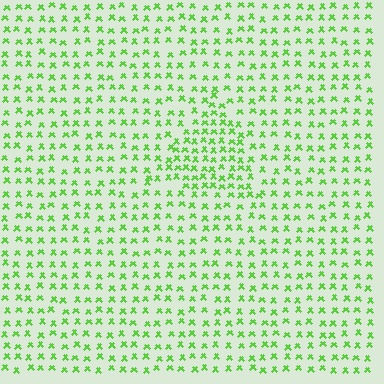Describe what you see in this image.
The image contains small lime elements arranged at two different densities. A triangle-shaped region is visible where the elements are more densely packed than the surrounding area.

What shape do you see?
I see a triangle.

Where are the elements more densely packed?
The elements are more densely packed inside the triangle boundary.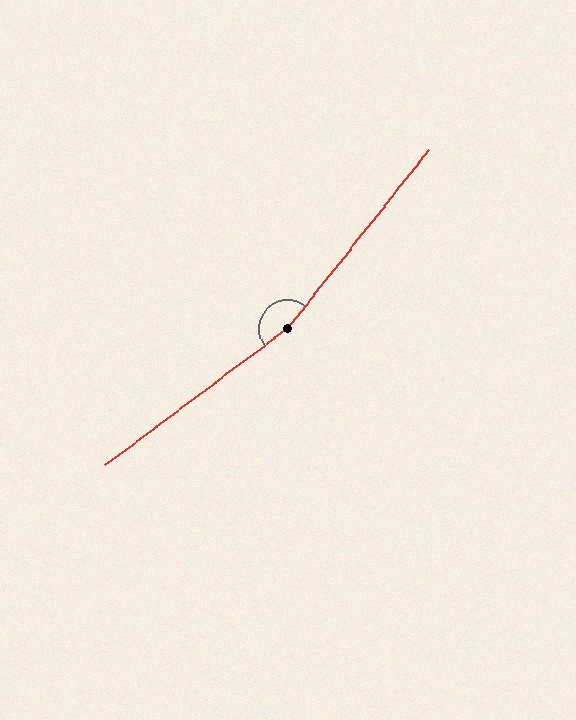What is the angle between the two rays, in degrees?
Approximately 165 degrees.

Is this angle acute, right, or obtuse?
It is obtuse.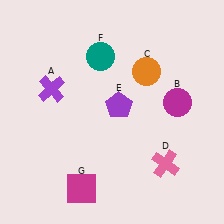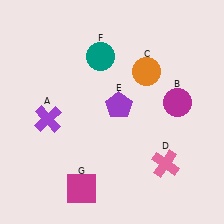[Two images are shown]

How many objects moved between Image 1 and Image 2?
1 object moved between the two images.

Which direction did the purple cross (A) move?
The purple cross (A) moved down.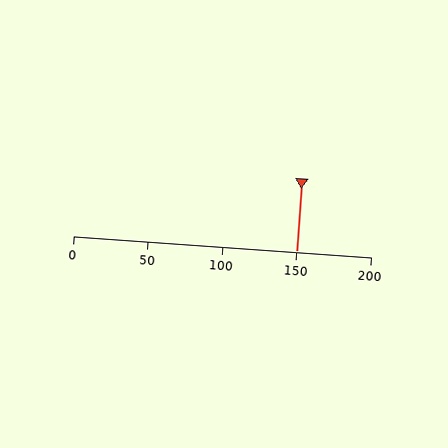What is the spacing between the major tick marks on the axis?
The major ticks are spaced 50 apart.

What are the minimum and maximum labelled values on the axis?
The axis runs from 0 to 200.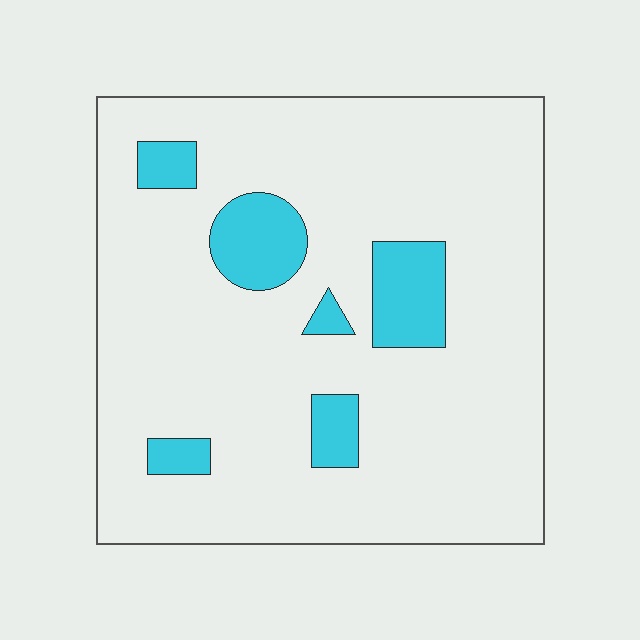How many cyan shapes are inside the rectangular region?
6.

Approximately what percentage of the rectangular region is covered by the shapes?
Approximately 15%.